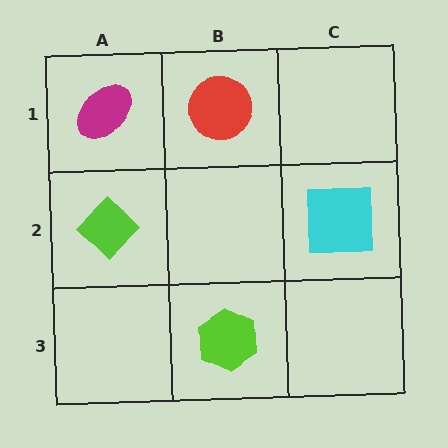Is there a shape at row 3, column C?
No, that cell is empty.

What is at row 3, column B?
A lime hexagon.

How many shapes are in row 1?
2 shapes.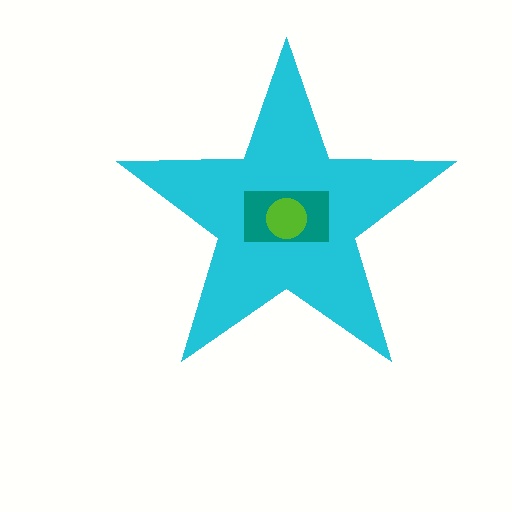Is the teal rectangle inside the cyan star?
Yes.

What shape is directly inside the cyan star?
The teal rectangle.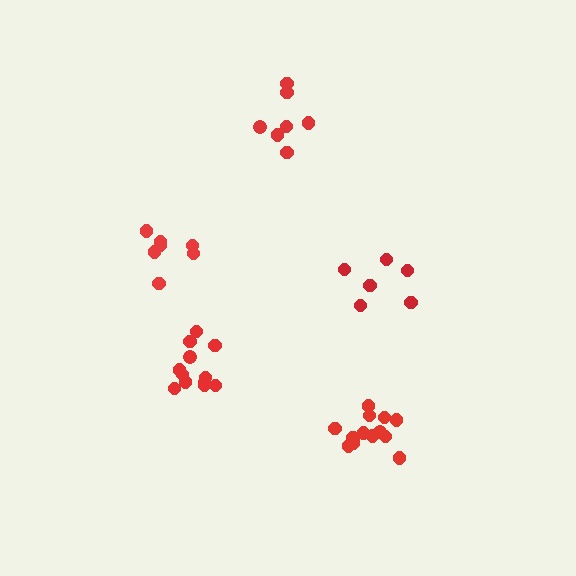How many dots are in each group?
Group 1: 7 dots, Group 2: 7 dots, Group 3: 12 dots, Group 4: 13 dots, Group 5: 7 dots (46 total).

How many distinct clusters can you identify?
There are 5 distinct clusters.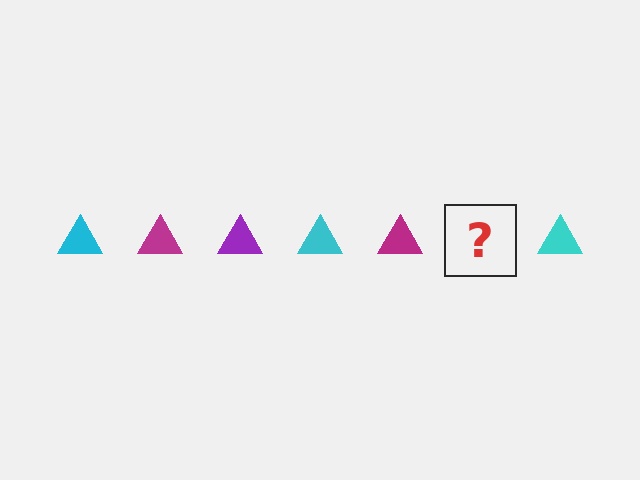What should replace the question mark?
The question mark should be replaced with a purple triangle.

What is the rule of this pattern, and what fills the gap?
The rule is that the pattern cycles through cyan, magenta, purple triangles. The gap should be filled with a purple triangle.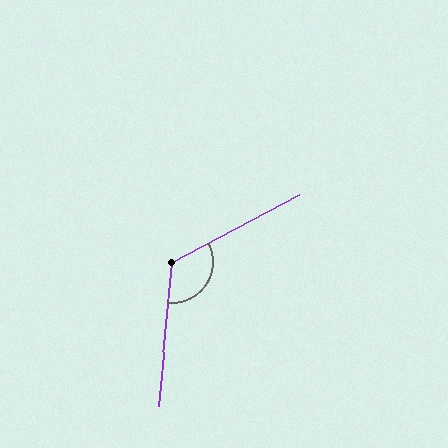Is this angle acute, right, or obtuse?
It is obtuse.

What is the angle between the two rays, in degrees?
Approximately 123 degrees.